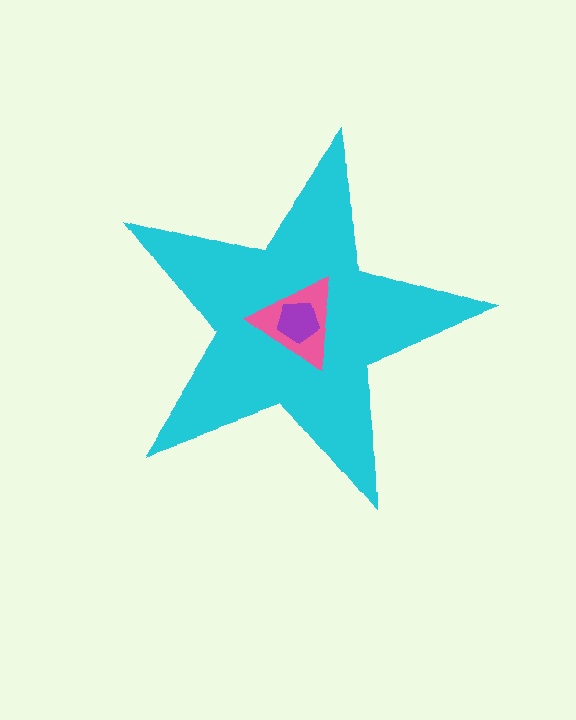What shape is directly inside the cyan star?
The pink triangle.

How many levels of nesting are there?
3.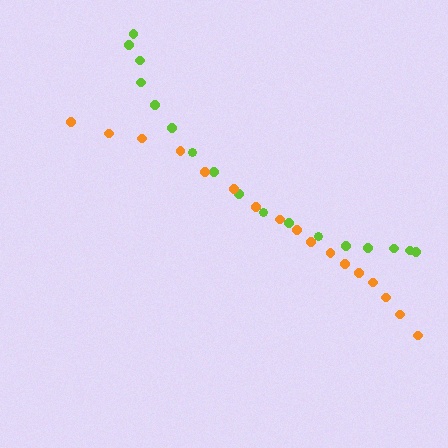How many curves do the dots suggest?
There are 2 distinct paths.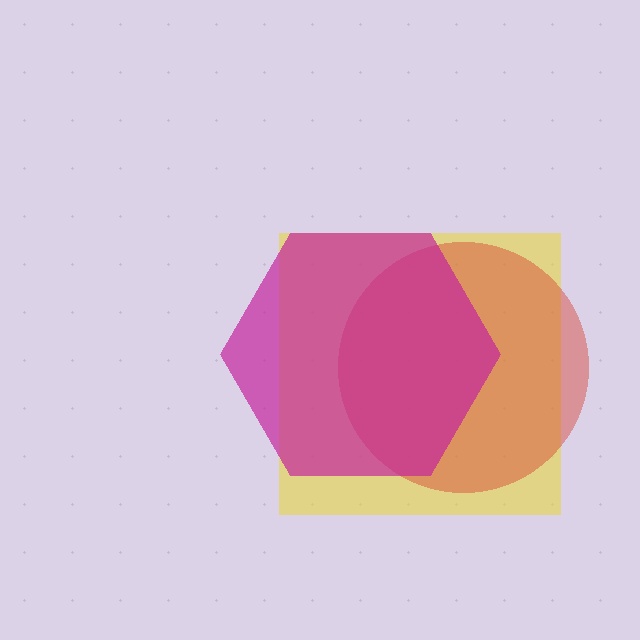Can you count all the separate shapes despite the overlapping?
Yes, there are 3 separate shapes.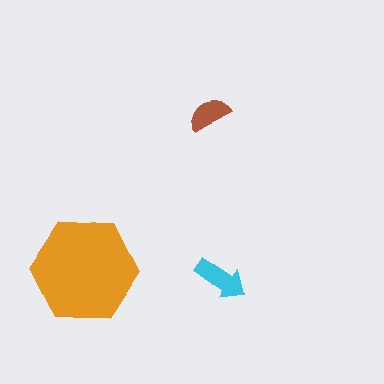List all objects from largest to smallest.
The orange hexagon, the cyan arrow, the brown semicircle.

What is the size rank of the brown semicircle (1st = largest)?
3rd.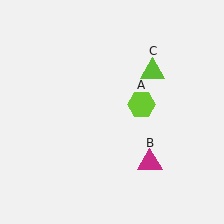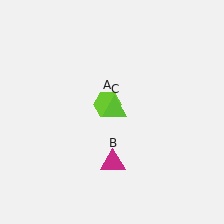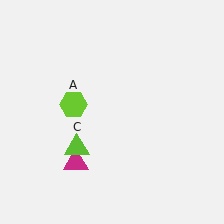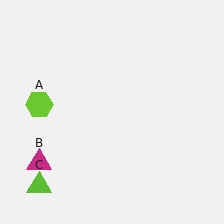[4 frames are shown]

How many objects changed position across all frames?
3 objects changed position: lime hexagon (object A), magenta triangle (object B), lime triangle (object C).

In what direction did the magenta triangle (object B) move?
The magenta triangle (object B) moved left.